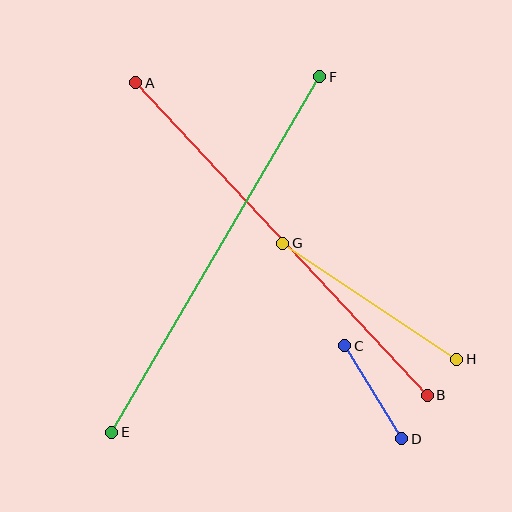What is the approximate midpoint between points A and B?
The midpoint is at approximately (282, 239) pixels.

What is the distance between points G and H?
The distance is approximately 209 pixels.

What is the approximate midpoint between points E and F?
The midpoint is at approximately (216, 255) pixels.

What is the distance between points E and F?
The distance is approximately 412 pixels.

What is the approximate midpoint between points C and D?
The midpoint is at approximately (373, 392) pixels.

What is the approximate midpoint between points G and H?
The midpoint is at approximately (370, 301) pixels.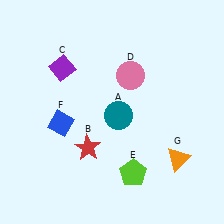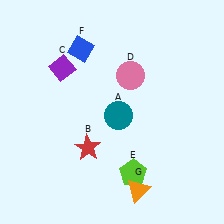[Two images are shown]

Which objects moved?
The objects that moved are: the blue diamond (F), the orange triangle (G).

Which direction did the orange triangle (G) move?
The orange triangle (G) moved left.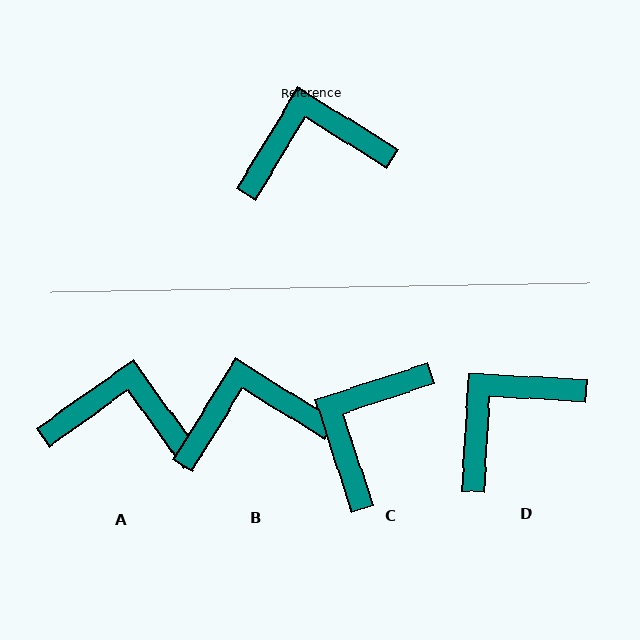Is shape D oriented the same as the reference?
No, it is off by about 28 degrees.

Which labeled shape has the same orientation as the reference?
B.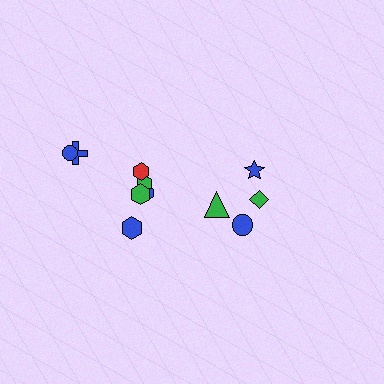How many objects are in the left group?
There are 7 objects.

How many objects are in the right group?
There are 4 objects.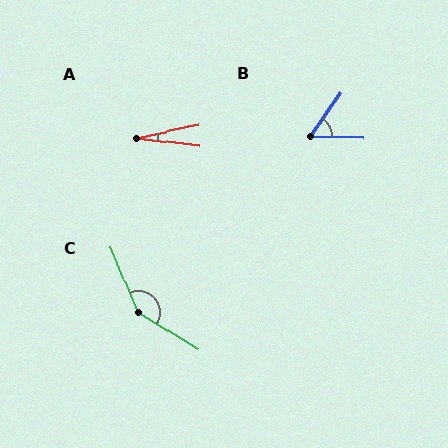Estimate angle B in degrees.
Approximately 57 degrees.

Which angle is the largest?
C, at approximately 145 degrees.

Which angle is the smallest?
A, at approximately 19 degrees.